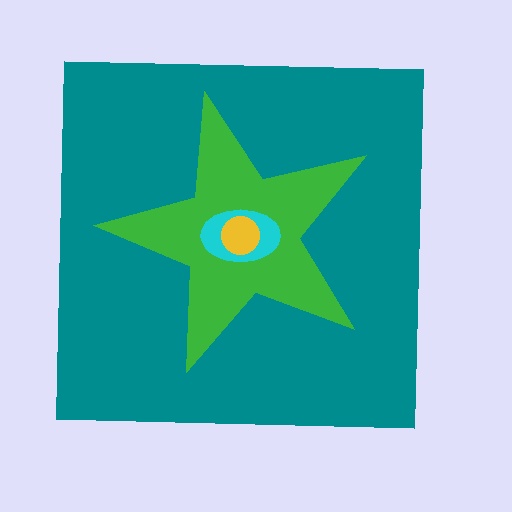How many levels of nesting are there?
4.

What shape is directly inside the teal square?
The green star.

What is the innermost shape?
The yellow circle.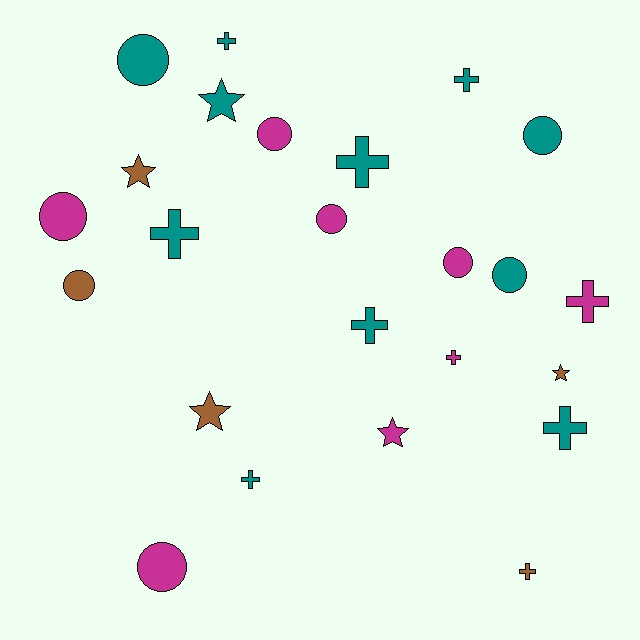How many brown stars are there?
There are 3 brown stars.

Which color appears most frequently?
Teal, with 11 objects.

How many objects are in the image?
There are 24 objects.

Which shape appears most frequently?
Cross, with 10 objects.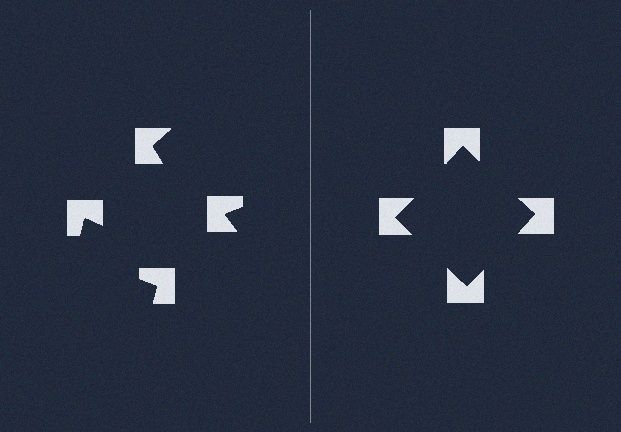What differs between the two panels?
The notched squares are positioned identically on both sides; only the wedge orientations differ. On the right they align to a square; on the left they are misaligned.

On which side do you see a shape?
An illusory square appears on the right side. On the left side the wedge cuts are rotated, so no coherent shape forms.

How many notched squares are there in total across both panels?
8 — 4 on each side.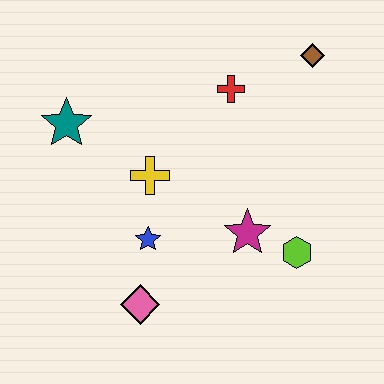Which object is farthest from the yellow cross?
The brown diamond is farthest from the yellow cross.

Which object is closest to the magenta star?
The lime hexagon is closest to the magenta star.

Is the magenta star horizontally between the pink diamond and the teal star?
No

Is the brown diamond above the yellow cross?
Yes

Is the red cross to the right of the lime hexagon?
No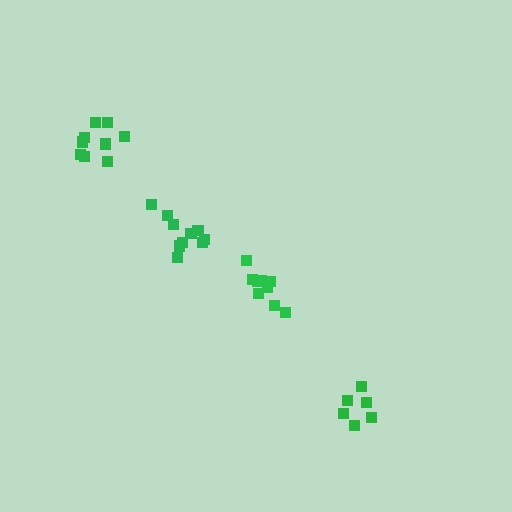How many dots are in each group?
Group 1: 9 dots, Group 2: 10 dots, Group 3: 6 dots, Group 4: 9 dots (34 total).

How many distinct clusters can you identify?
There are 4 distinct clusters.